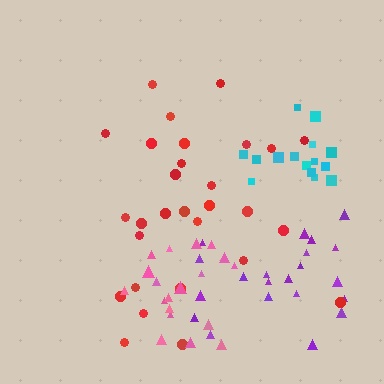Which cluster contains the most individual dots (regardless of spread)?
Red (29).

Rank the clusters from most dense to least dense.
cyan, pink, purple, red.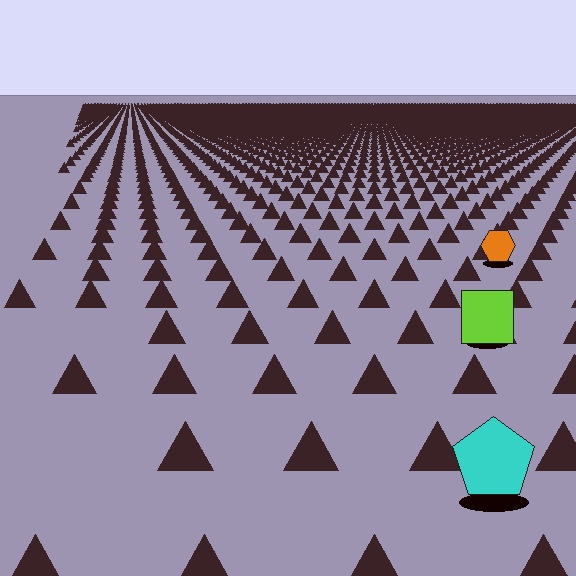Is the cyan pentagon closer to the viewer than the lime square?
Yes. The cyan pentagon is closer — you can tell from the texture gradient: the ground texture is coarser near it.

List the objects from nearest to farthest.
From nearest to farthest: the cyan pentagon, the lime square, the orange hexagon.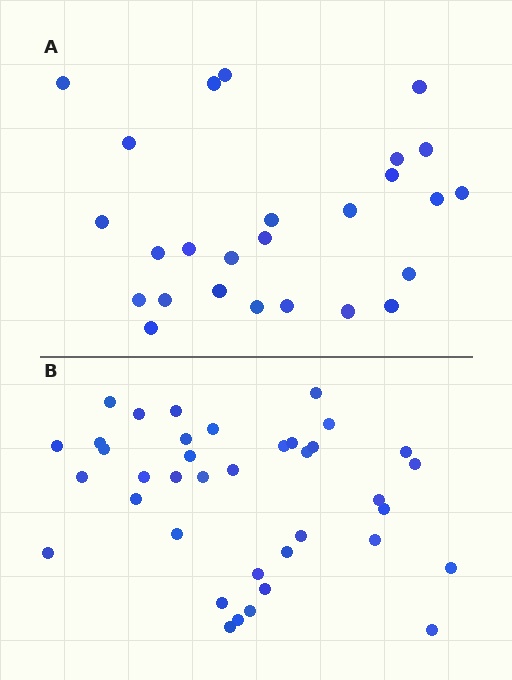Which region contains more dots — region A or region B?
Region B (the bottom region) has more dots.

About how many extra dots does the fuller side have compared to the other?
Region B has roughly 12 or so more dots than region A.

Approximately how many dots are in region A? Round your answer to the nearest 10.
About 30 dots. (The exact count is 26, which rounds to 30.)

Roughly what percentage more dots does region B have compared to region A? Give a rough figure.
About 45% more.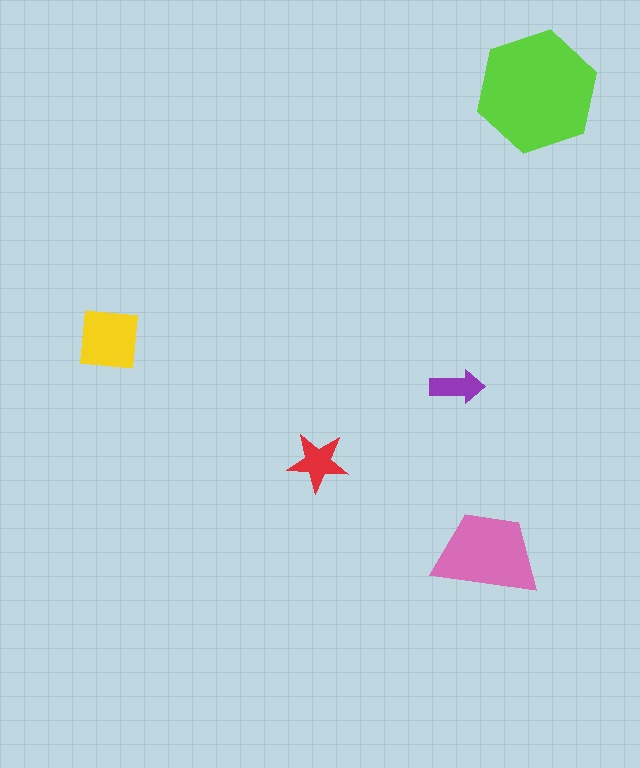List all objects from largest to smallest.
The lime hexagon, the pink trapezoid, the yellow square, the red star, the purple arrow.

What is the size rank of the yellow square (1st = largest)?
3rd.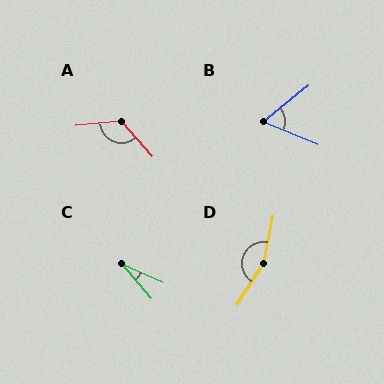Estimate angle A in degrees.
Approximately 126 degrees.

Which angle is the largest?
D, at approximately 159 degrees.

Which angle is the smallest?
C, at approximately 26 degrees.